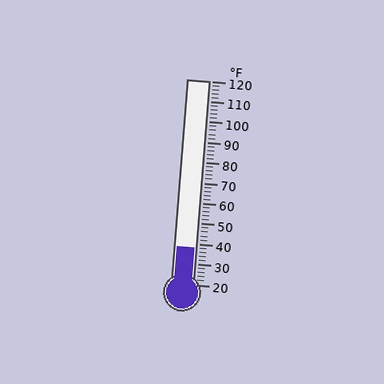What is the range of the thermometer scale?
The thermometer scale ranges from 20°F to 120°F.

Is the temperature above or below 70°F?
The temperature is below 70°F.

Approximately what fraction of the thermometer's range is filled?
The thermometer is filled to approximately 20% of its range.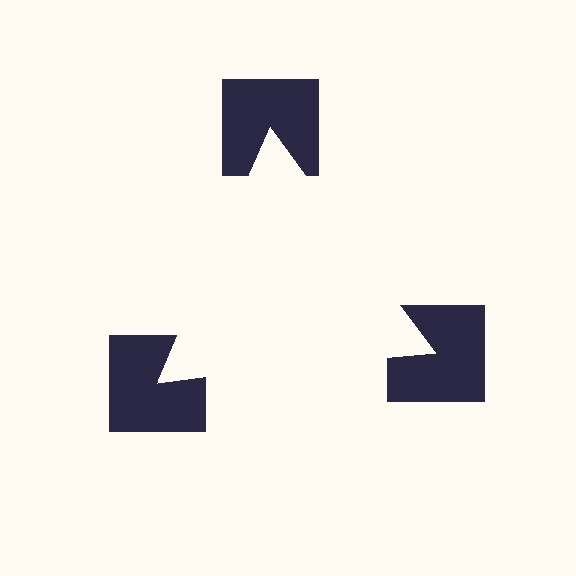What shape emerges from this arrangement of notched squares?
An illusory triangle — its edges are inferred from the aligned wedge cuts in the notched squares, not physically drawn.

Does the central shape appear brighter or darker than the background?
It typically appears slightly brighter than the background, even though no actual brightness change is drawn.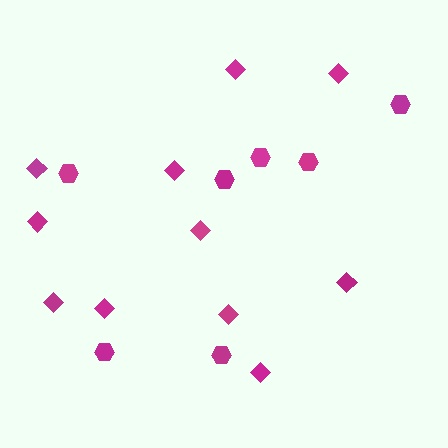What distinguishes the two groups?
There are 2 groups: one group of diamonds (11) and one group of hexagons (7).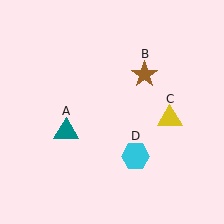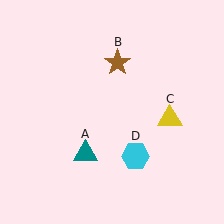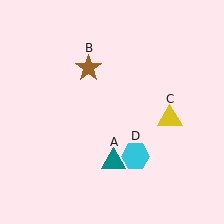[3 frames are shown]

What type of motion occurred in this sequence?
The teal triangle (object A), brown star (object B) rotated counterclockwise around the center of the scene.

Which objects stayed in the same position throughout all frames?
Yellow triangle (object C) and cyan hexagon (object D) remained stationary.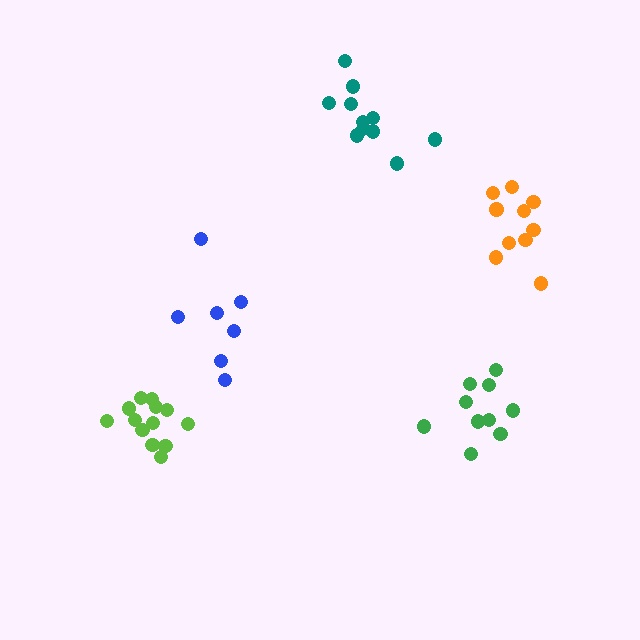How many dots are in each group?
Group 1: 10 dots, Group 2: 7 dots, Group 3: 13 dots, Group 4: 10 dots, Group 5: 11 dots (51 total).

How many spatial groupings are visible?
There are 5 spatial groupings.